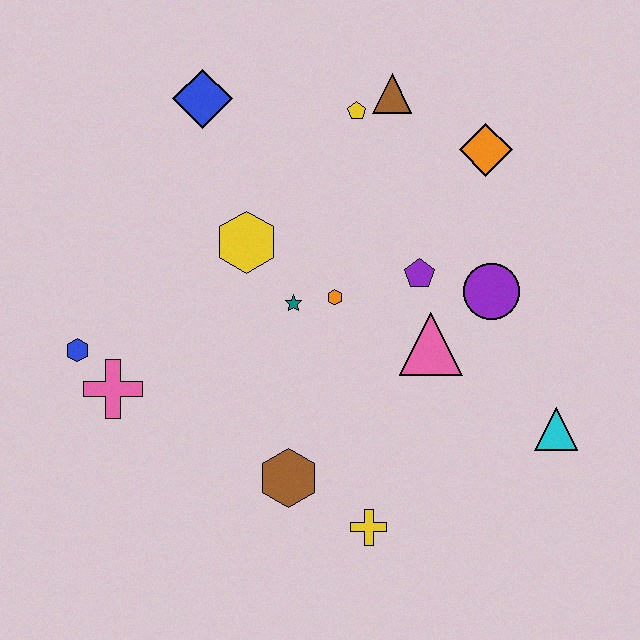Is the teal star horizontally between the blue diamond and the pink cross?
No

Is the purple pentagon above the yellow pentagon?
No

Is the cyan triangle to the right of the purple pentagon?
Yes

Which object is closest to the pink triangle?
The purple pentagon is closest to the pink triangle.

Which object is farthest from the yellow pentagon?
The yellow cross is farthest from the yellow pentagon.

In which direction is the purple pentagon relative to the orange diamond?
The purple pentagon is below the orange diamond.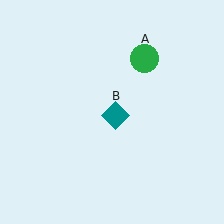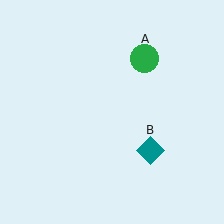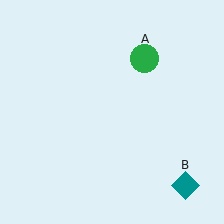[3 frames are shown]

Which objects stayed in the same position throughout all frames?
Green circle (object A) remained stationary.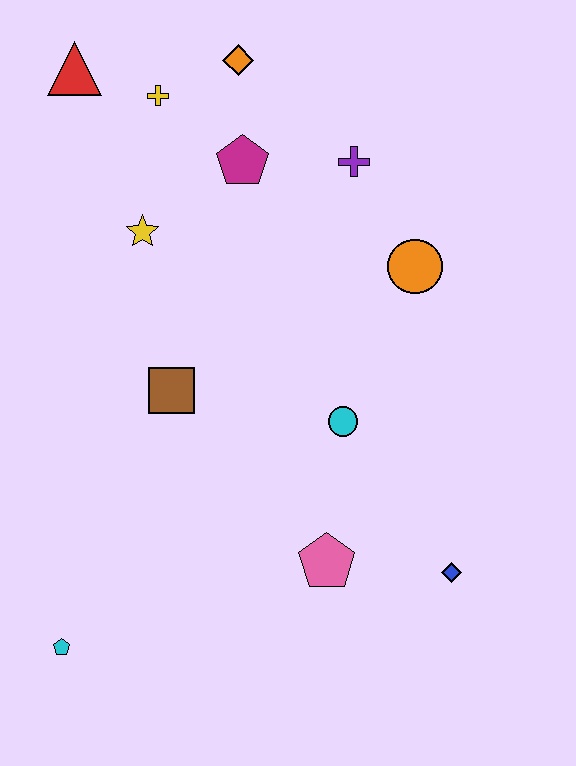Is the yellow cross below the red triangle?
Yes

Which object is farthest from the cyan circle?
The red triangle is farthest from the cyan circle.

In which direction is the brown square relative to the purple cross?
The brown square is below the purple cross.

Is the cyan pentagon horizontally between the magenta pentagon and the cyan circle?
No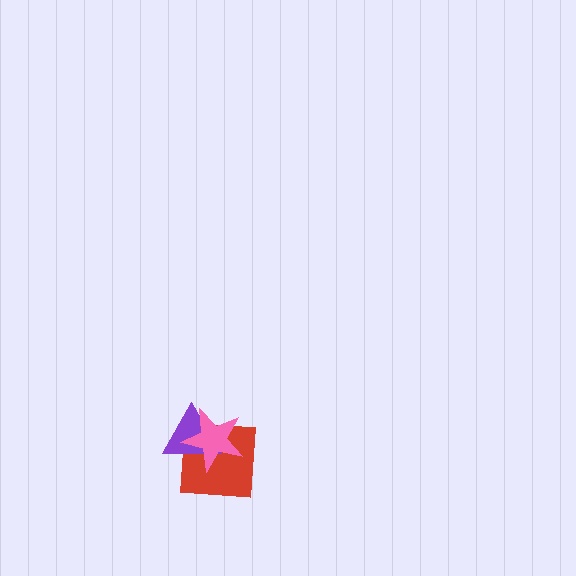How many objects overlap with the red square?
2 objects overlap with the red square.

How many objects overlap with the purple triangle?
2 objects overlap with the purple triangle.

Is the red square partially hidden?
Yes, it is partially covered by another shape.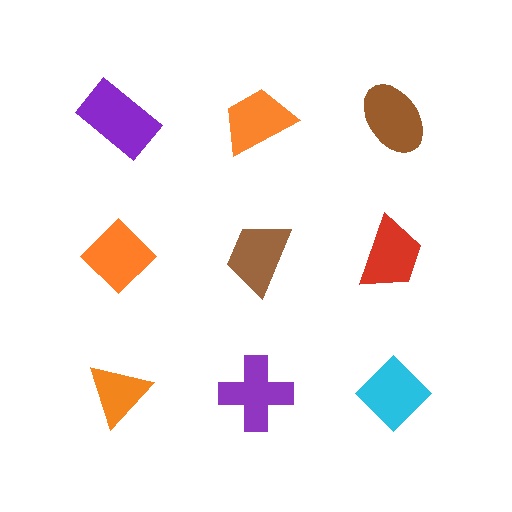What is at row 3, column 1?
An orange triangle.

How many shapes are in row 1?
3 shapes.